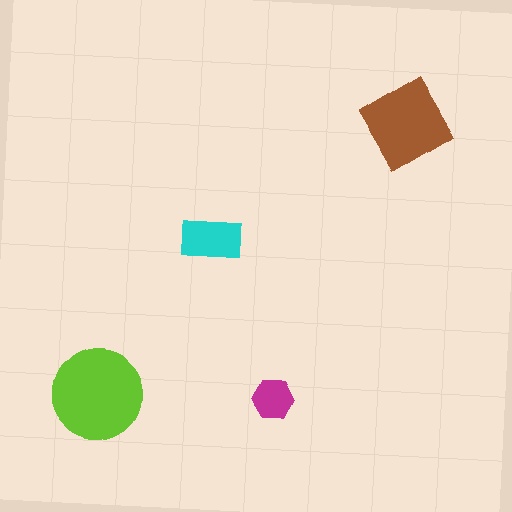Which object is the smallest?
The magenta hexagon.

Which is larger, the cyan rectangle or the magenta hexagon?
The cyan rectangle.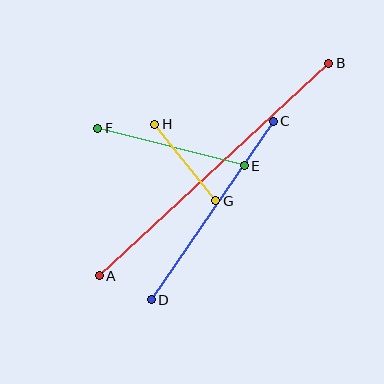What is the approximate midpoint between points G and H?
The midpoint is at approximately (185, 162) pixels.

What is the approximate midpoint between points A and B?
The midpoint is at approximately (214, 169) pixels.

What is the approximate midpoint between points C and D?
The midpoint is at approximately (212, 210) pixels.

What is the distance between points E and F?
The distance is approximately 151 pixels.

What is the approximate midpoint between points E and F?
The midpoint is at approximately (171, 147) pixels.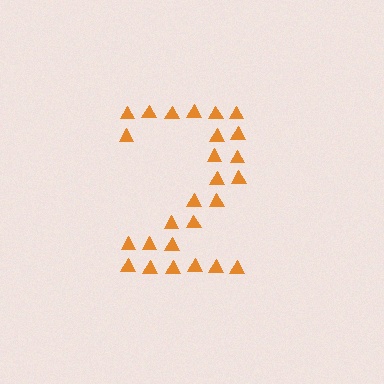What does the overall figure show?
The overall figure shows the digit 2.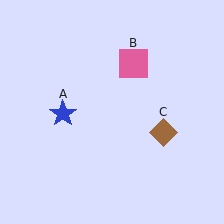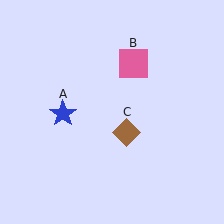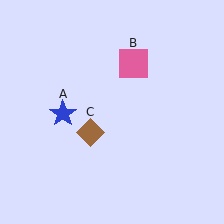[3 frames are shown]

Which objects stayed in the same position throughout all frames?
Blue star (object A) and pink square (object B) remained stationary.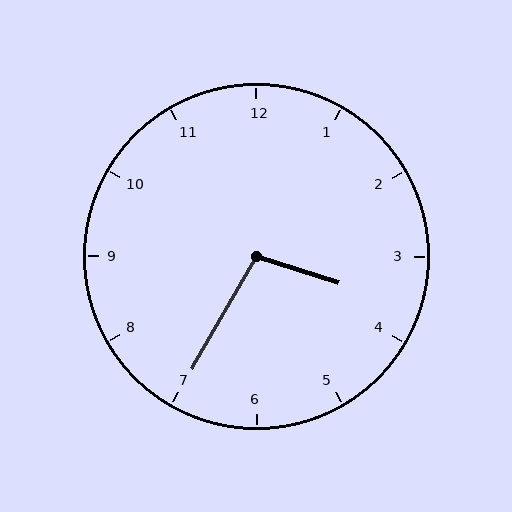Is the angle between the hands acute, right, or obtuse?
It is obtuse.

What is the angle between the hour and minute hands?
Approximately 102 degrees.